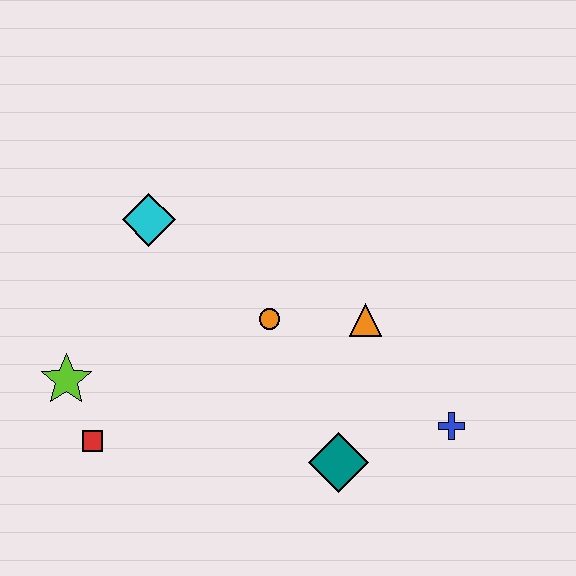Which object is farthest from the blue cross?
The lime star is farthest from the blue cross.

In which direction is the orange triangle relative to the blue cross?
The orange triangle is above the blue cross.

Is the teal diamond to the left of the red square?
No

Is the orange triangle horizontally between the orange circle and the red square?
No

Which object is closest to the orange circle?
The orange triangle is closest to the orange circle.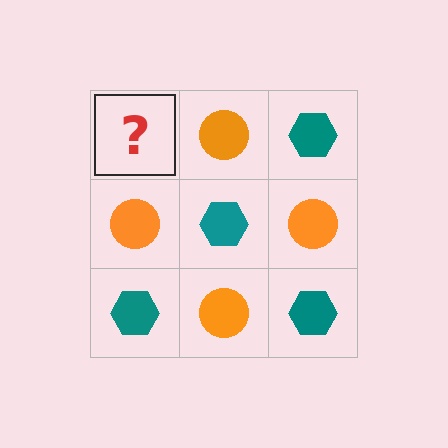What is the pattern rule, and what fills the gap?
The rule is that it alternates teal hexagon and orange circle in a checkerboard pattern. The gap should be filled with a teal hexagon.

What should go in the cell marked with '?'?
The missing cell should contain a teal hexagon.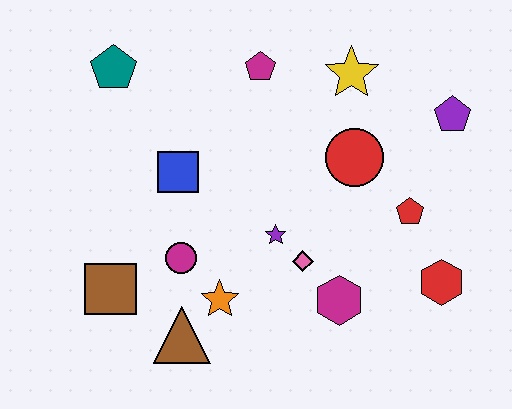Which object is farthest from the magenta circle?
The purple pentagon is farthest from the magenta circle.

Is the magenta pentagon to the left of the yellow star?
Yes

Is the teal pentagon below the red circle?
No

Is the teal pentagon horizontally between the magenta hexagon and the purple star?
No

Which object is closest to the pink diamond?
The purple star is closest to the pink diamond.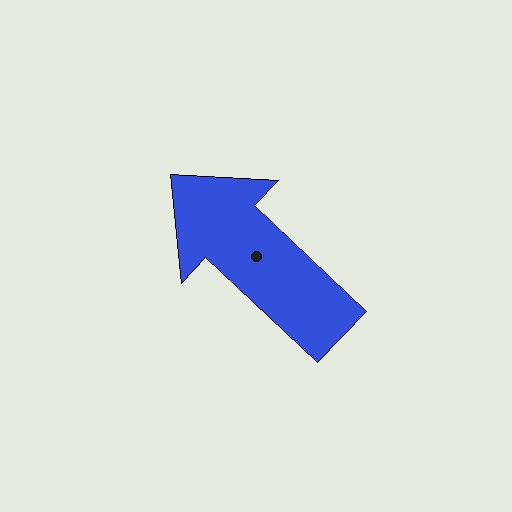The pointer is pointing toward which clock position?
Roughly 10 o'clock.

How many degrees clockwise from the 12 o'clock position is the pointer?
Approximately 313 degrees.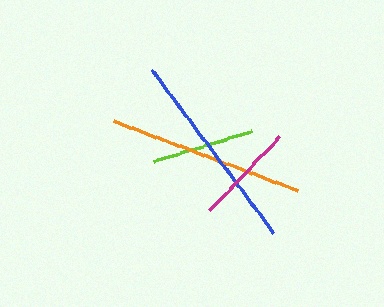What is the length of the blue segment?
The blue segment is approximately 204 pixels long.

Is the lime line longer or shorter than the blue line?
The blue line is longer than the lime line.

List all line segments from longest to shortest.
From longest to shortest: blue, orange, lime, magenta.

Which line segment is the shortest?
The magenta line is the shortest at approximately 102 pixels.